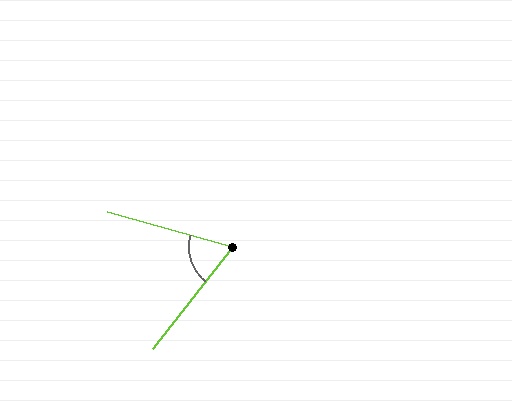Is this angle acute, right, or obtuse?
It is acute.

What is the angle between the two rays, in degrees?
Approximately 67 degrees.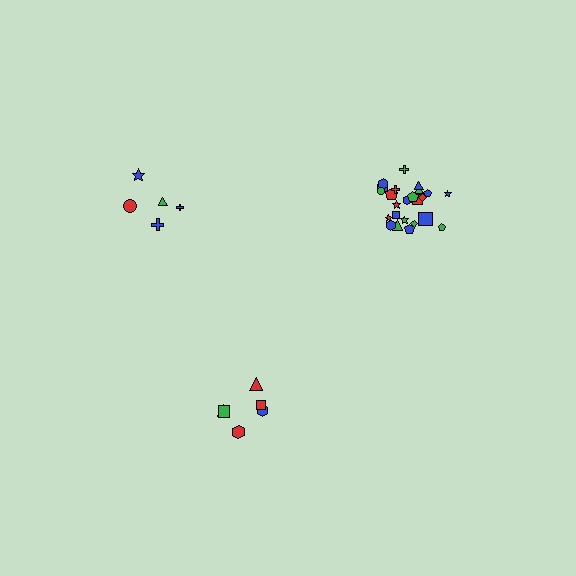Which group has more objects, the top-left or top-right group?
The top-right group.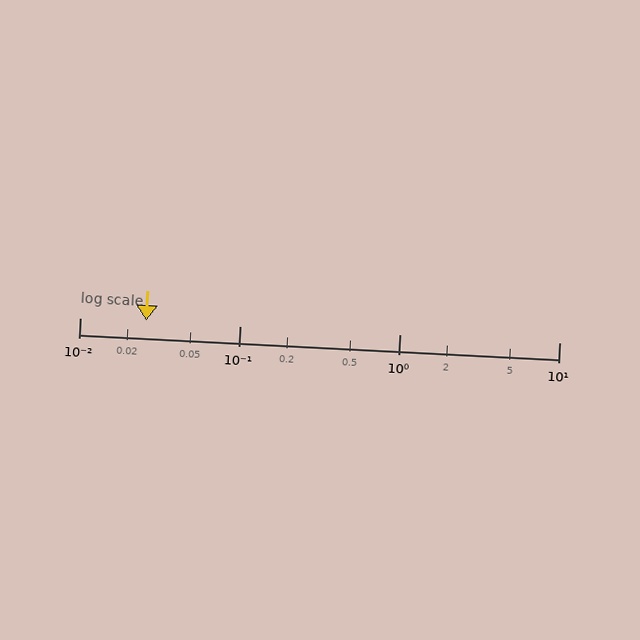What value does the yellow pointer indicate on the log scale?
The pointer indicates approximately 0.026.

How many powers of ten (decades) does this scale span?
The scale spans 3 decades, from 0.01 to 10.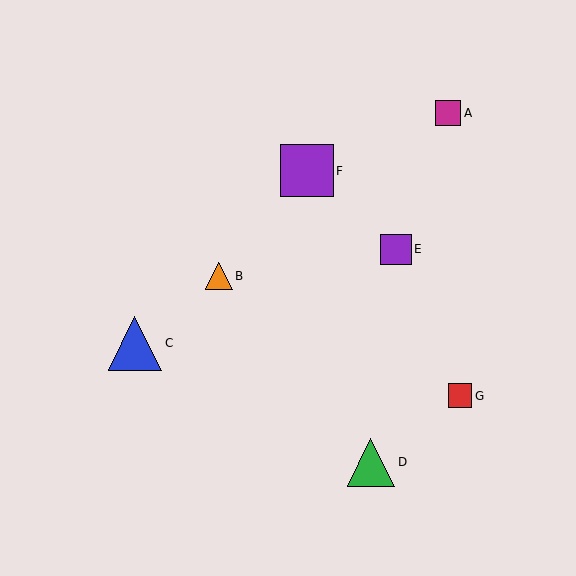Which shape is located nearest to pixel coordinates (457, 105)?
The magenta square (labeled A) at (448, 113) is nearest to that location.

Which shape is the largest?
The blue triangle (labeled C) is the largest.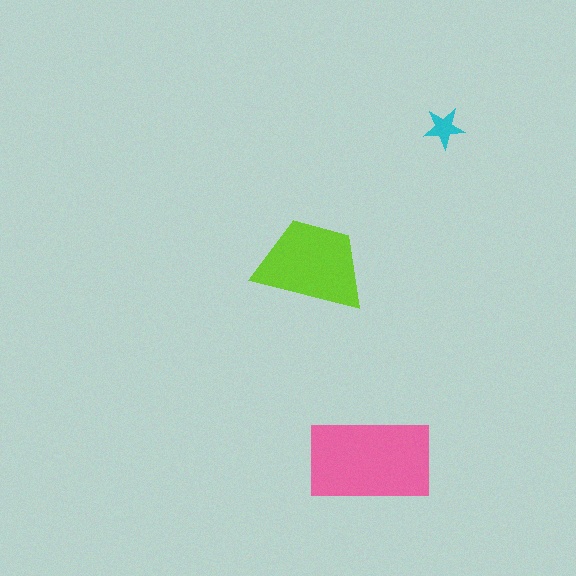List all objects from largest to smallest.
The pink rectangle, the lime trapezoid, the cyan star.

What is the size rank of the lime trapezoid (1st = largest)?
2nd.